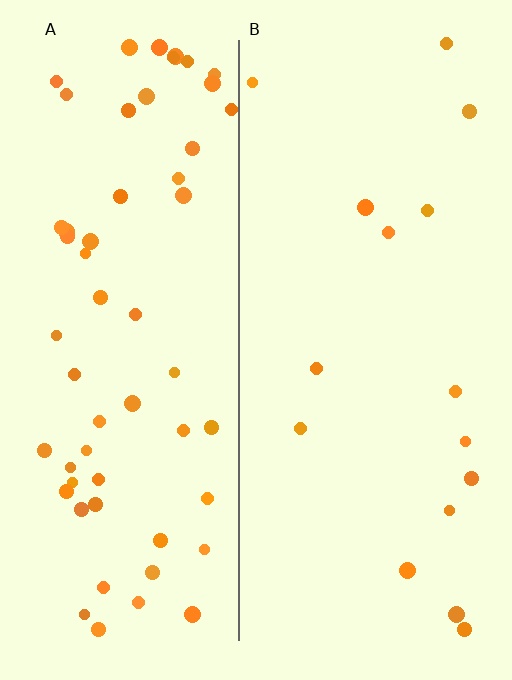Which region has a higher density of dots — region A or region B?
A (the left).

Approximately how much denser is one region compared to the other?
Approximately 3.7× — region A over region B.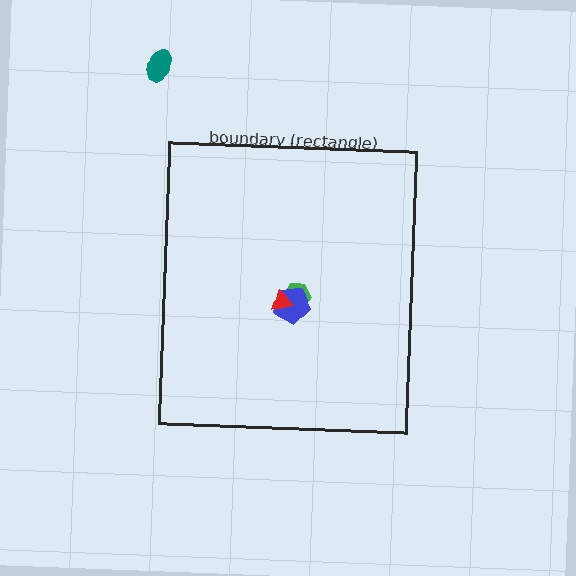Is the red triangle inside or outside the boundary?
Inside.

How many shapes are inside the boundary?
3 inside, 1 outside.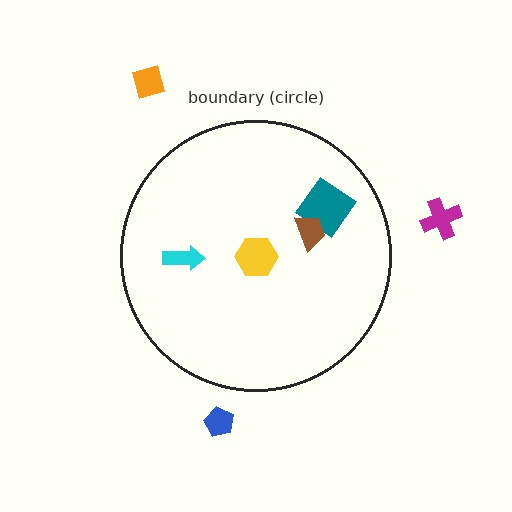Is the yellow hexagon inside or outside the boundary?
Inside.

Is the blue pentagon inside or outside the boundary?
Outside.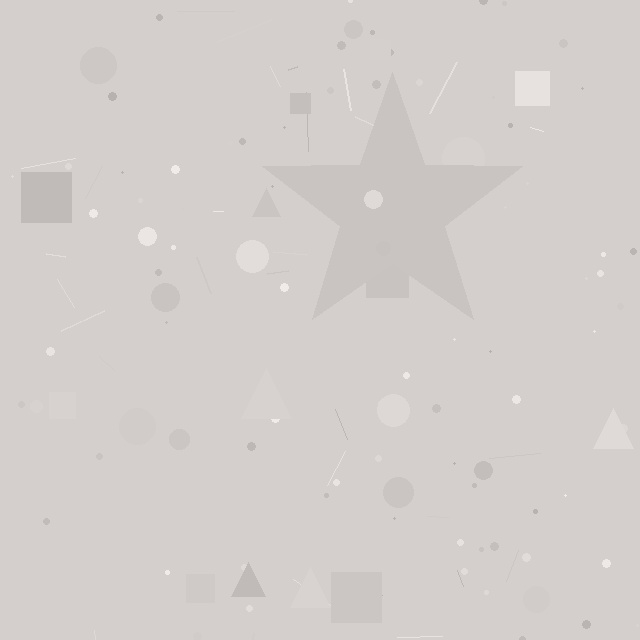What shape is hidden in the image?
A star is hidden in the image.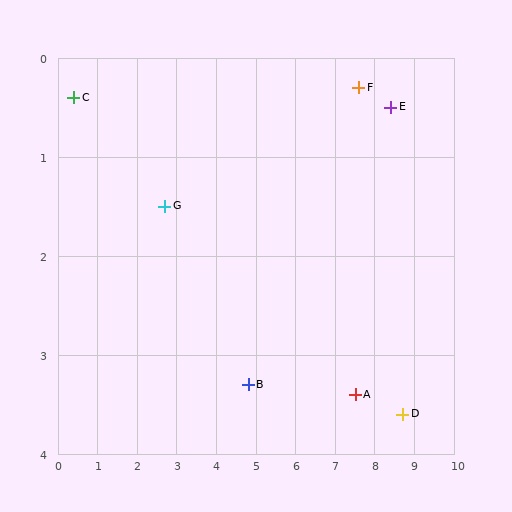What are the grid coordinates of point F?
Point F is at approximately (7.6, 0.3).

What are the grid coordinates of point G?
Point G is at approximately (2.7, 1.5).